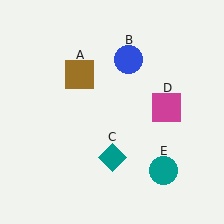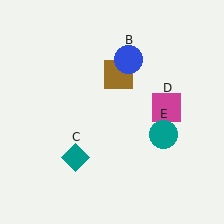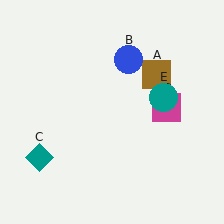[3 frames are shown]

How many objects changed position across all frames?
3 objects changed position: brown square (object A), teal diamond (object C), teal circle (object E).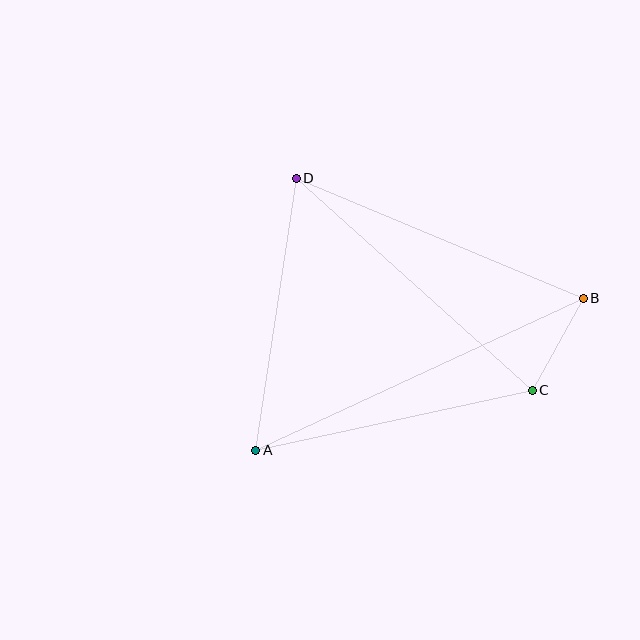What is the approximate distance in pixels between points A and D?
The distance between A and D is approximately 275 pixels.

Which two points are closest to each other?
Points B and C are closest to each other.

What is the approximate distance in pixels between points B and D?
The distance between B and D is approximately 311 pixels.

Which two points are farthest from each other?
Points A and B are farthest from each other.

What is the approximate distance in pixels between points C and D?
The distance between C and D is approximately 317 pixels.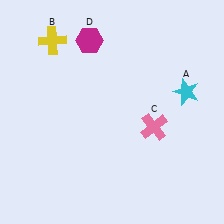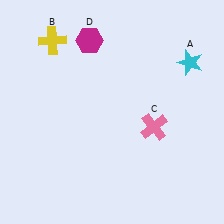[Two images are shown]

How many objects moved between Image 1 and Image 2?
1 object moved between the two images.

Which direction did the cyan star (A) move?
The cyan star (A) moved up.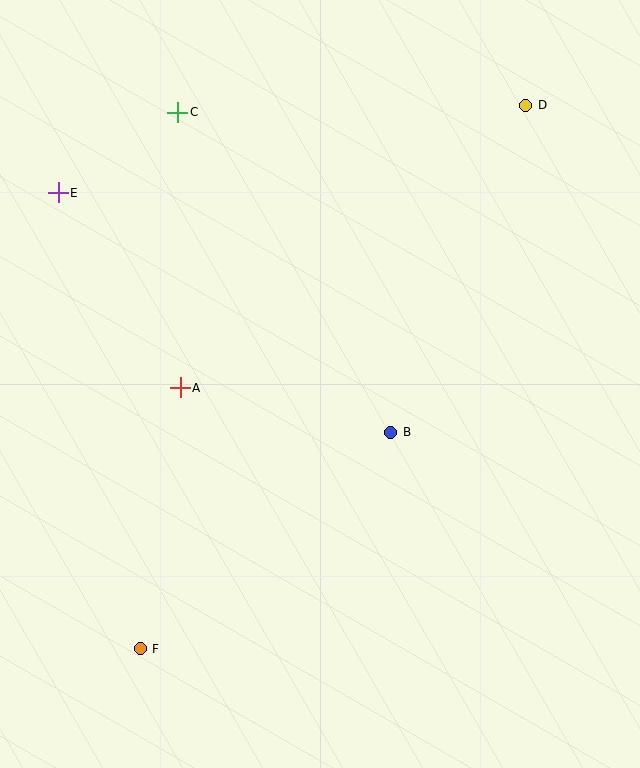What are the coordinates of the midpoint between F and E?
The midpoint between F and E is at (99, 421).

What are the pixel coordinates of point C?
Point C is at (178, 112).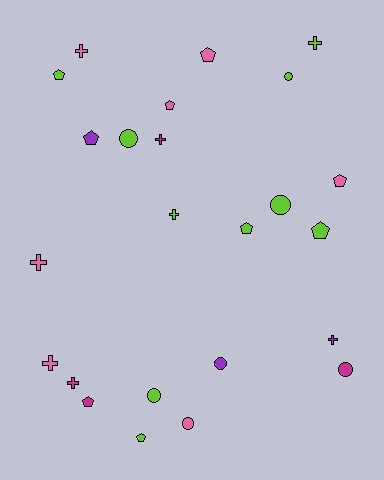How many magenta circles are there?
There is 1 magenta circle.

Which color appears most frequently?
Lime, with 10 objects.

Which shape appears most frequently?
Pentagon, with 9 objects.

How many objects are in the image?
There are 24 objects.